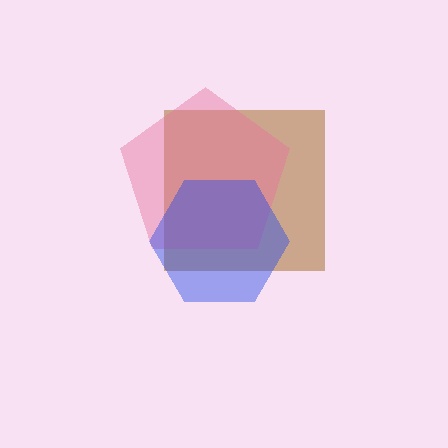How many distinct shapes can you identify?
There are 3 distinct shapes: a brown square, a pink pentagon, a blue hexagon.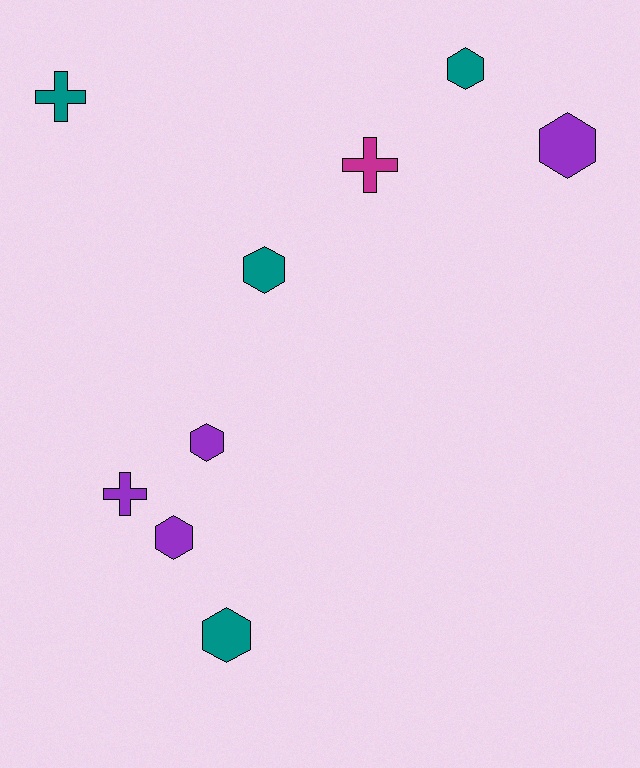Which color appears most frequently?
Teal, with 4 objects.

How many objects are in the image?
There are 9 objects.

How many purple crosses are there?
There is 1 purple cross.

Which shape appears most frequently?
Hexagon, with 6 objects.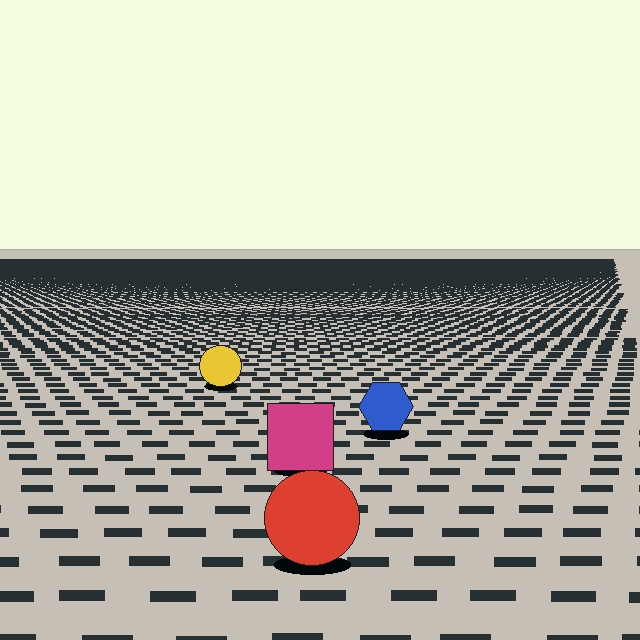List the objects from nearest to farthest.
From nearest to farthest: the red circle, the magenta square, the blue hexagon, the yellow circle.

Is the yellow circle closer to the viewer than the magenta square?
No. The magenta square is closer — you can tell from the texture gradient: the ground texture is coarser near it.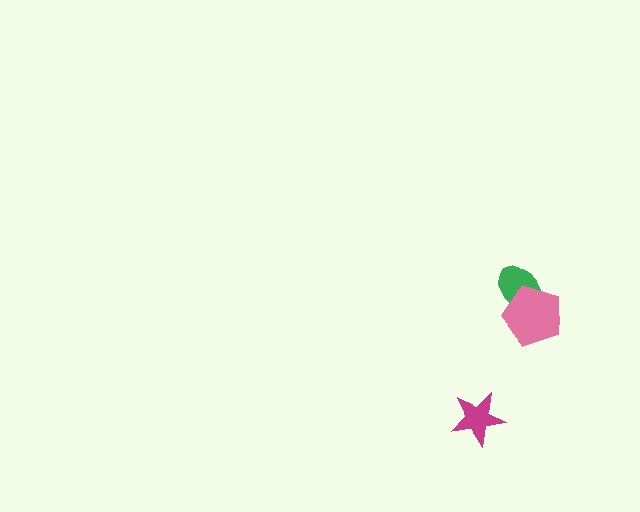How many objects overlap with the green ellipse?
1 object overlaps with the green ellipse.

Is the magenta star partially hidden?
No, no other shape covers it.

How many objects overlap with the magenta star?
0 objects overlap with the magenta star.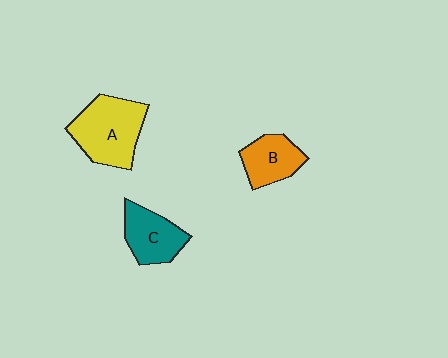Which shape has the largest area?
Shape A (yellow).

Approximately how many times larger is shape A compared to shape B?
Approximately 1.6 times.